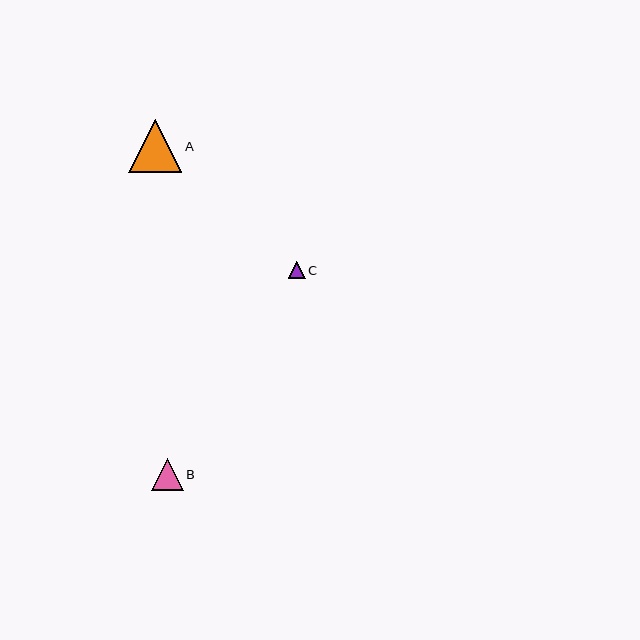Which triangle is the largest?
Triangle A is the largest with a size of approximately 53 pixels.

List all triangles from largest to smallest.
From largest to smallest: A, B, C.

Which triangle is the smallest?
Triangle C is the smallest with a size of approximately 17 pixels.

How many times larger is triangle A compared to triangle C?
Triangle A is approximately 3.1 times the size of triangle C.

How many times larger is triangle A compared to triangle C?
Triangle A is approximately 3.1 times the size of triangle C.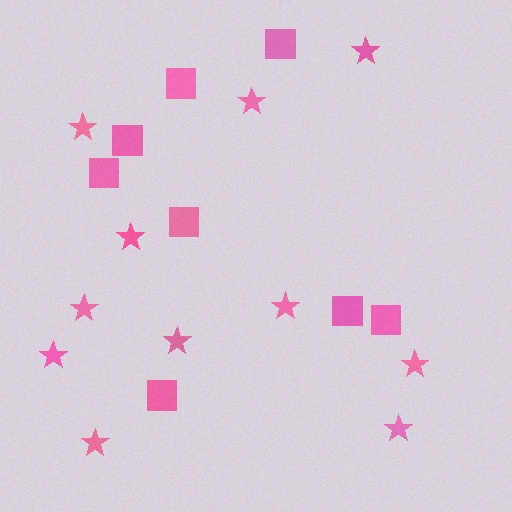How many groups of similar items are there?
There are 2 groups: one group of stars (11) and one group of squares (8).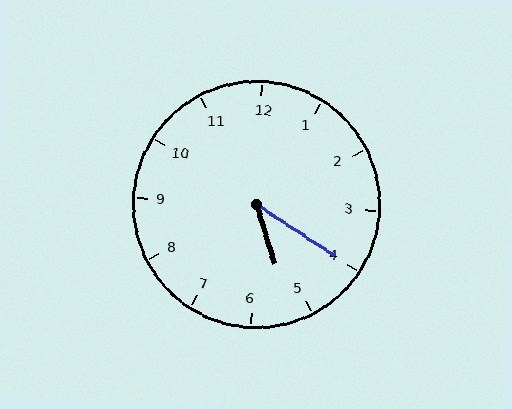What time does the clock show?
5:20.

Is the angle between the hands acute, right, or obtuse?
It is acute.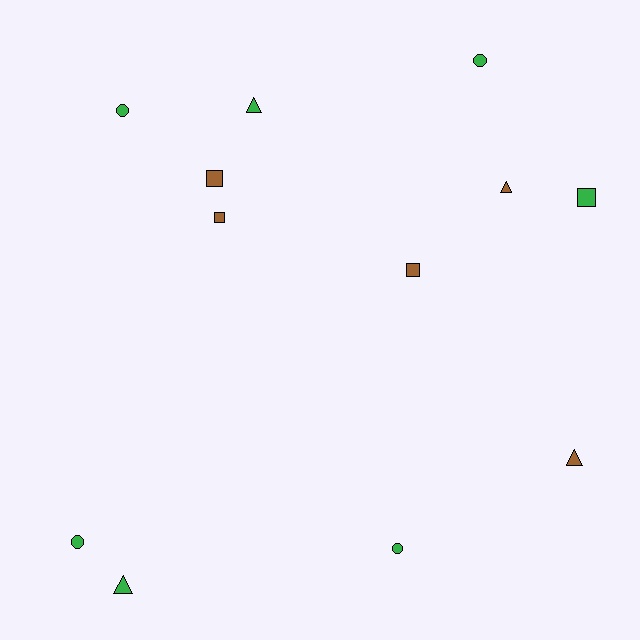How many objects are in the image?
There are 12 objects.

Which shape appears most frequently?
Circle, with 4 objects.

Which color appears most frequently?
Green, with 7 objects.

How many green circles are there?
There are 4 green circles.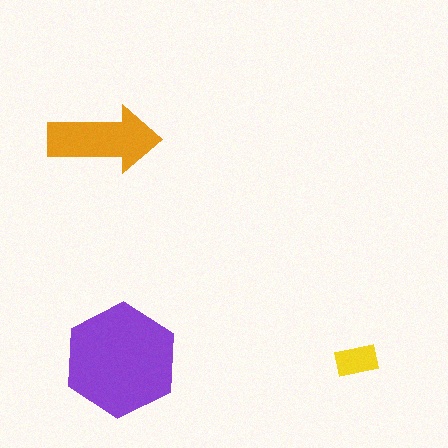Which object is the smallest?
The yellow rectangle.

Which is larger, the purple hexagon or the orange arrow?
The purple hexagon.